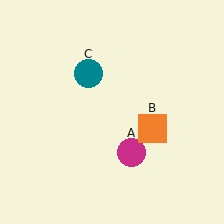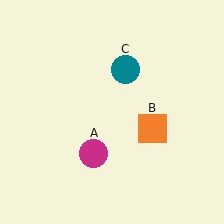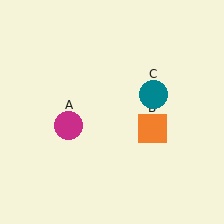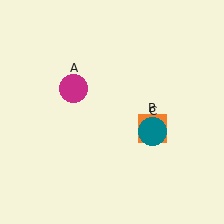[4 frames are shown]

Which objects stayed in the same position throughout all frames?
Orange square (object B) remained stationary.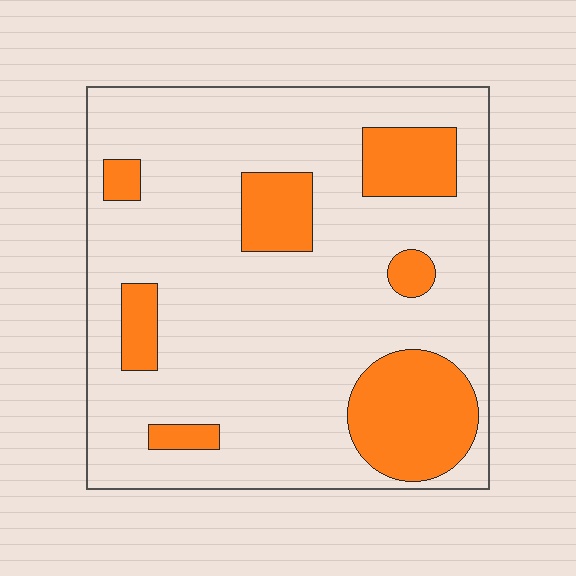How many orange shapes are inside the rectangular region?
7.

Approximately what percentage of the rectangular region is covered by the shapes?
Approximately 20%.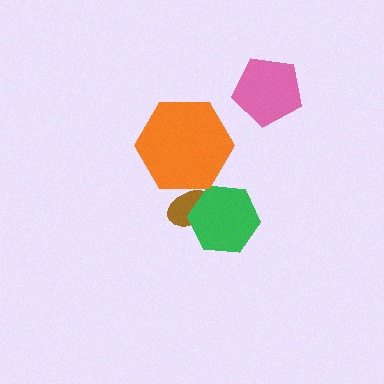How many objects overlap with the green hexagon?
1 object overlaps with the green hexagon.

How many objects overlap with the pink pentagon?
0 objects overlap with the pink pentagon.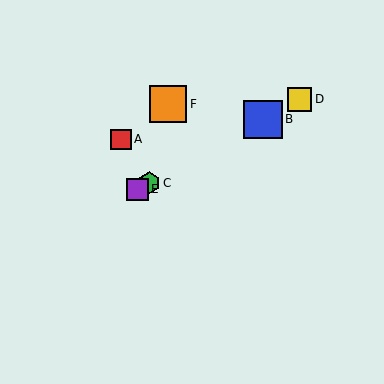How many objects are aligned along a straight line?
4 objects (B, C, D, E) are aligned along a straight line.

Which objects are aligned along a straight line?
Objects B, C, D, E are aligned along a straight line.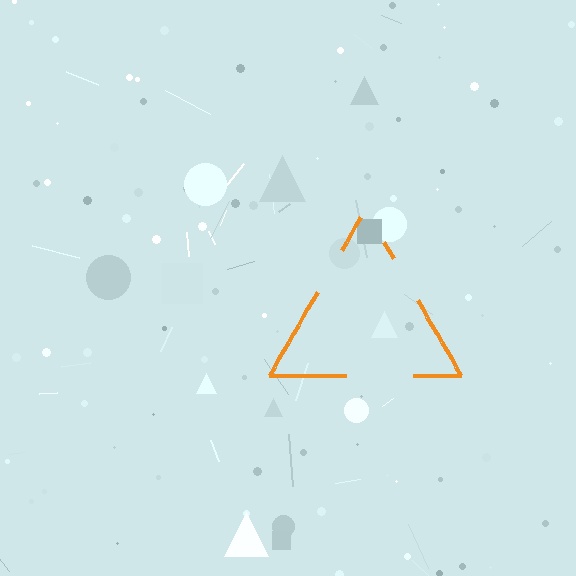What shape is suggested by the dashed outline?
The dashed outline suggests a triangle.